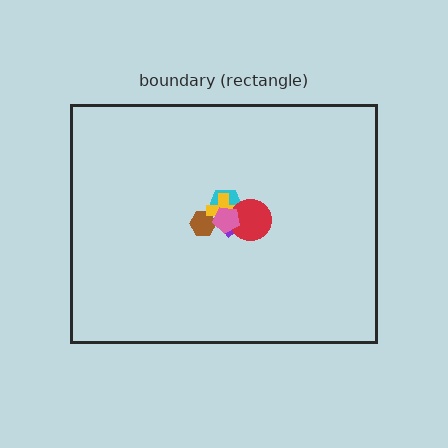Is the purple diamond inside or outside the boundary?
Inside.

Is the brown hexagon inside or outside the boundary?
Inside.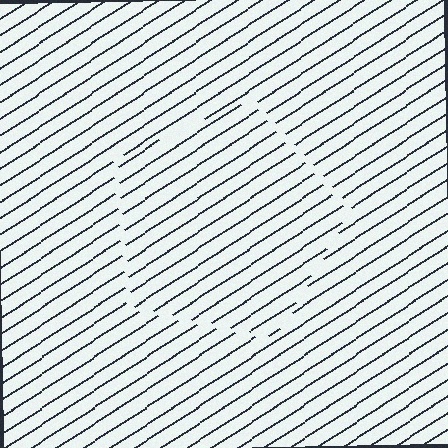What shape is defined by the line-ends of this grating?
An illusory pentagon. The interior of the shape contains the same grating, shifted by half a period — the contour is defined by the phase discontinuity where line-ends from the inner and outer gratings abut.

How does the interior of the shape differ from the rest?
The interior of the shape contains the same grating, shifted by half a period — the contour is defined by the phase discontinuity where line-ends from the inner and outer gratings abut.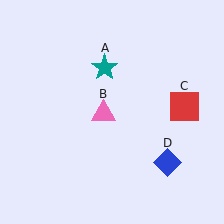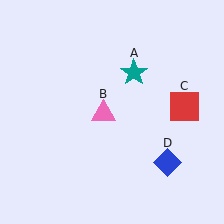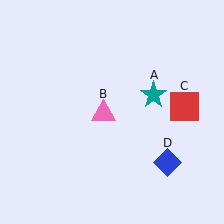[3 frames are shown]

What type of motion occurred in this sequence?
The teal star (object A) rotated clockwise around the center of the scene.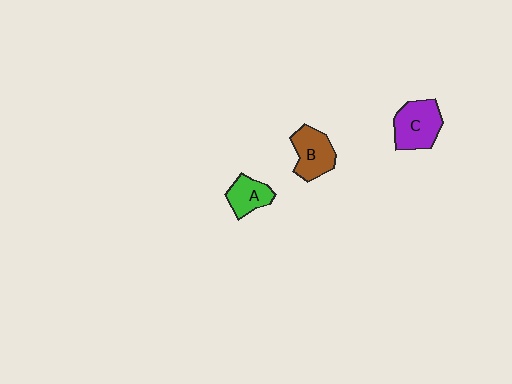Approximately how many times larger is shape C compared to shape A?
Approximately 1.5 times.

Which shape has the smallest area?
Shape A (green).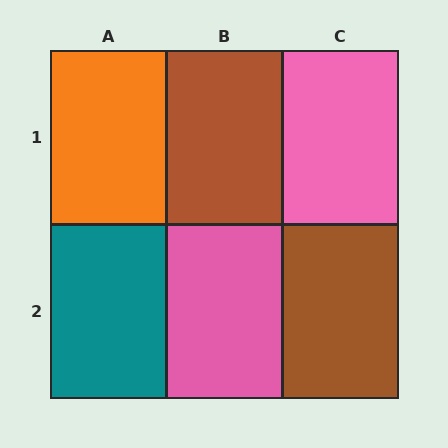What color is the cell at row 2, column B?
Pink.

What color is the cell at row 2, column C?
Brown.